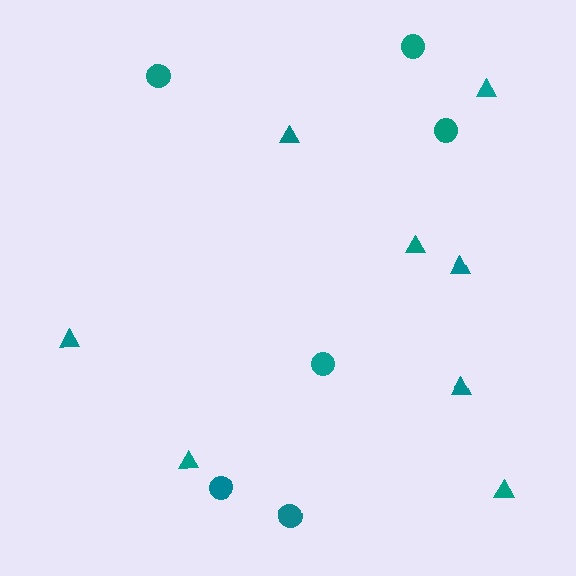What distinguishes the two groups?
There are 2 groups: one group of triangles (8) and one group of circles (6).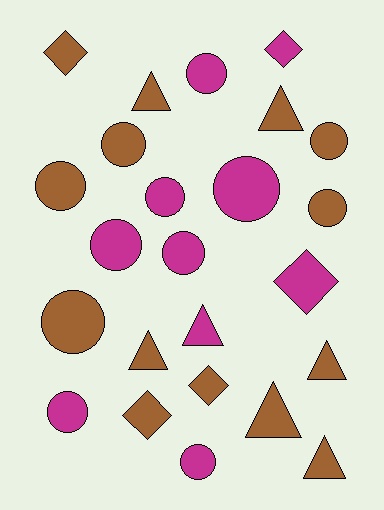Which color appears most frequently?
Brown, with 14 objects.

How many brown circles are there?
There are 5 brown circles.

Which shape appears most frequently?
Circle, with 12 objects.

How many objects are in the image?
There are 24 objects.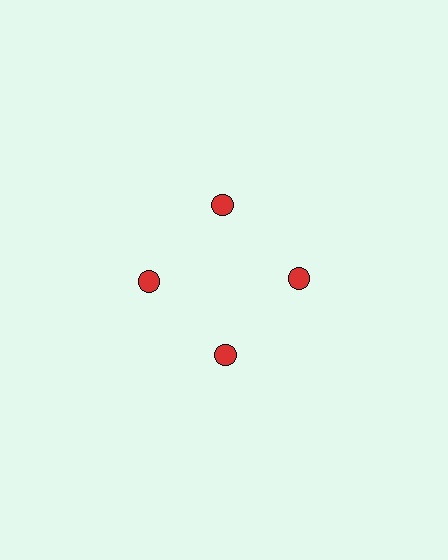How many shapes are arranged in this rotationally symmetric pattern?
There are 4 shapes, arranged in 4 groups of 1.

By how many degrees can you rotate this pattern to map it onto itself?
The pattern maps onto itself every 90 degrees of rotation.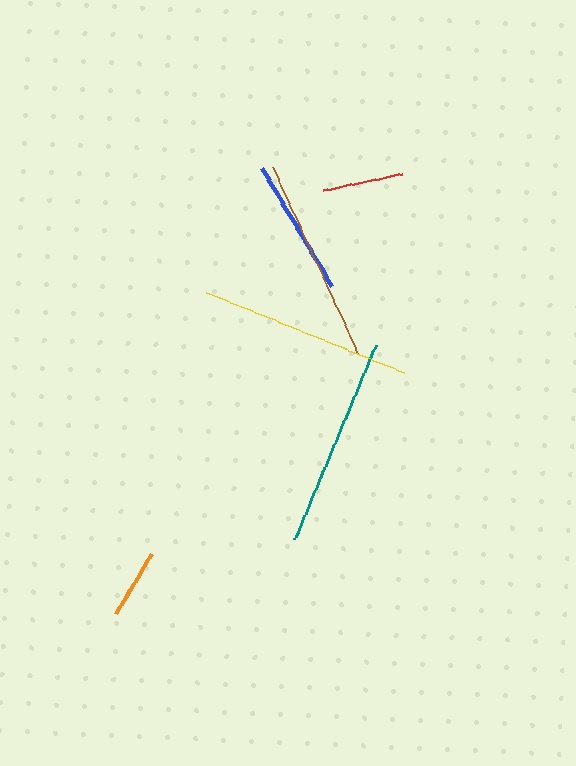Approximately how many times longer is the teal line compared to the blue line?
The teal line is approximately 1.5 times the length of the blue line.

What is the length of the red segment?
The red segment is approximately 81 pixels long.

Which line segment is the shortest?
The orange line is the shortest at approximately 69 pixels.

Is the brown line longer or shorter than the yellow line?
The yellow line is longer than the brown line.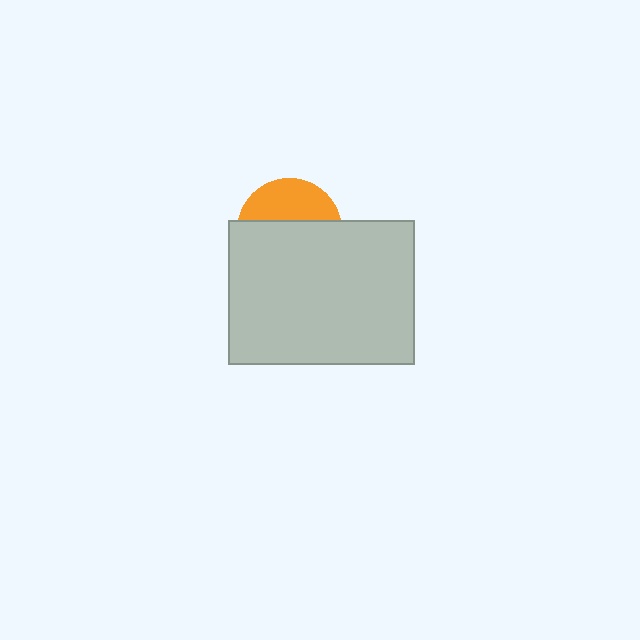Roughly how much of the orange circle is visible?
A small part of it is visible (roughly 37%).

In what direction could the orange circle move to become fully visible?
The orange circle could move up. That would shift it out from behind the light gray rectangle entirely.